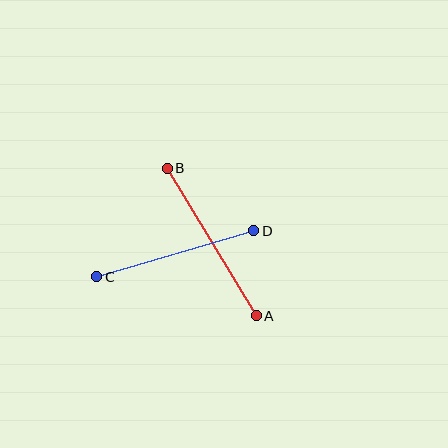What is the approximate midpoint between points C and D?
The midpoint is at approximately (175, 254) pixels.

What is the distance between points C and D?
The distance is approximately 164 pixels.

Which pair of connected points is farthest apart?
Points A and B are farthest apart.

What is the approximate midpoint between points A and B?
The midpoint is at approximately (212, 242) pixels.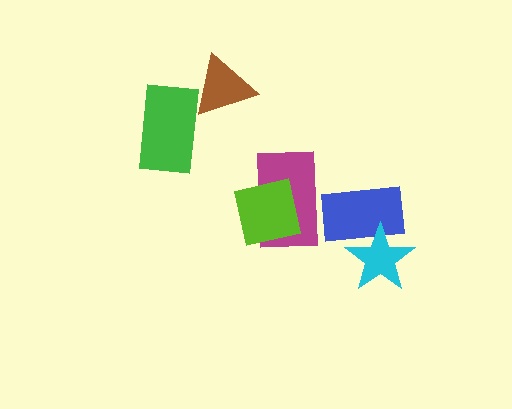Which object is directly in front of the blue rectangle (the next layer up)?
The magenta rectangle is directly in front of the blue rectangle.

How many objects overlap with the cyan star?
1 object overlaps with the cyan star.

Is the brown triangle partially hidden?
Yes, it is partially covered by another shape.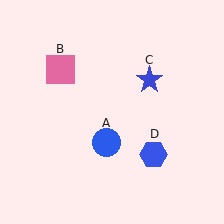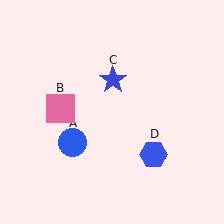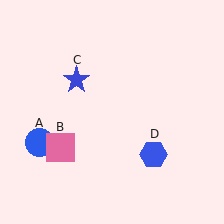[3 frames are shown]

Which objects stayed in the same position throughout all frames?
Blue hexagon (object D) remained stationary.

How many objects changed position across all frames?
3 objects changed position: blue circle (object A), pink square (object B), blue star (object C).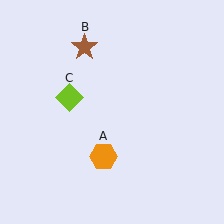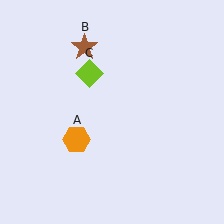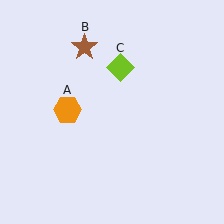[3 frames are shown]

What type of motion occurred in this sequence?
The orange hexagon (object A), lime diamond (object C) rotated clockwise around the center of the scene.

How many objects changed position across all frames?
2 objects changed position: orange hexagon (object A), lime diamond (object C).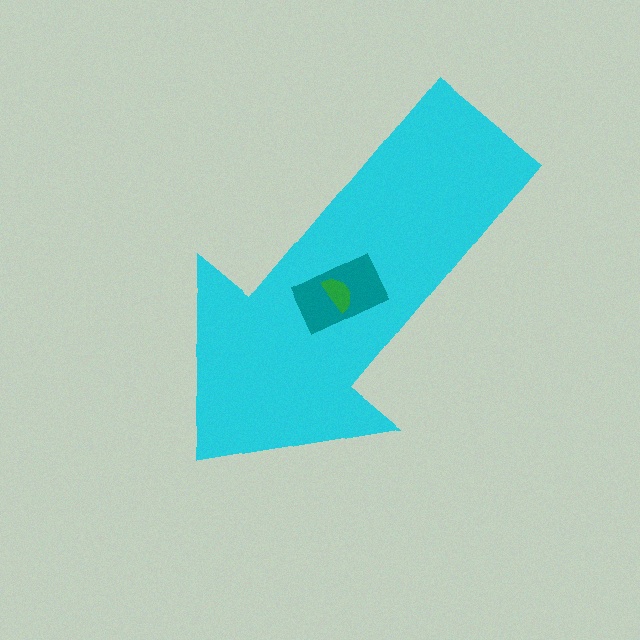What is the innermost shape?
The green semicircle.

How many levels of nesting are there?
3.